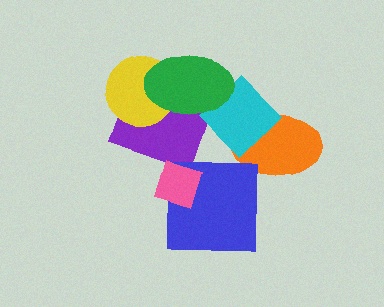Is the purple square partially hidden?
Yes, it is partially covered by another shape.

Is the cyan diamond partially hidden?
Yes, it is partially covered by another shape.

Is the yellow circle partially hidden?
Yes, it is partially covered by another shape.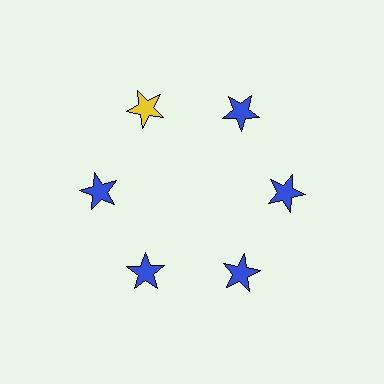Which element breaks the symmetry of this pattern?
The yellow star at roughly the 11 o'clock position breaks the symmetry. All other shapes are blue stars.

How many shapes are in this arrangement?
There are 6 shapes arranged in a ring pattern.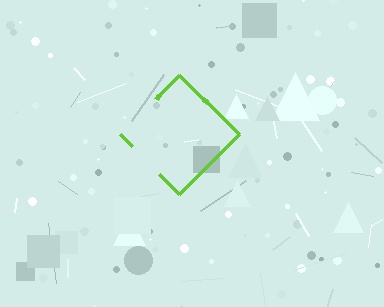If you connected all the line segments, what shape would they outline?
They would outline a diamond.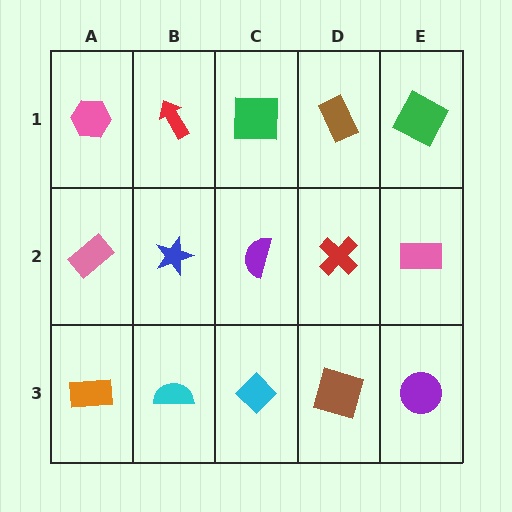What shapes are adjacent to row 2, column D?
A brown rectangle (row 1, column D), a brown square (row 3, column D), a purple semicircle (row 2, column C), a pink rectangle (row 2, column E).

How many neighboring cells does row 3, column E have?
2.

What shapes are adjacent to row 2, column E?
A green square (row 1, column E), a purple circle (row 3, column E), a red cross (row 2, column D).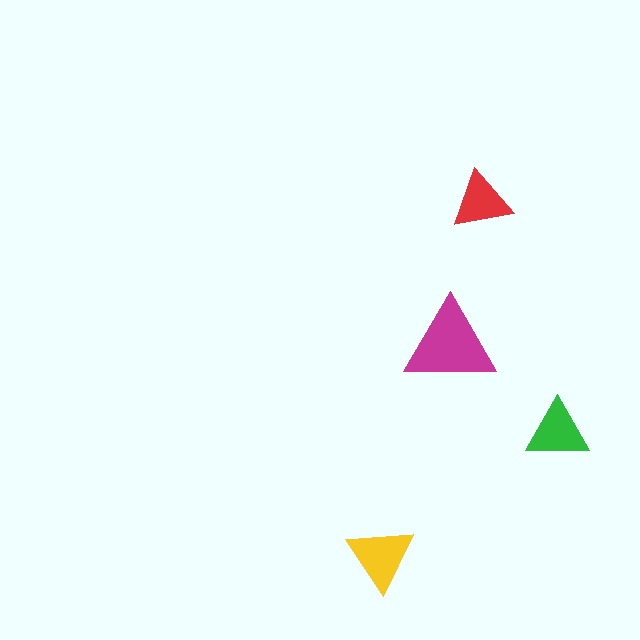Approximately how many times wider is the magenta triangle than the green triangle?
About 1.5 times wider.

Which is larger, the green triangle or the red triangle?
The green one.